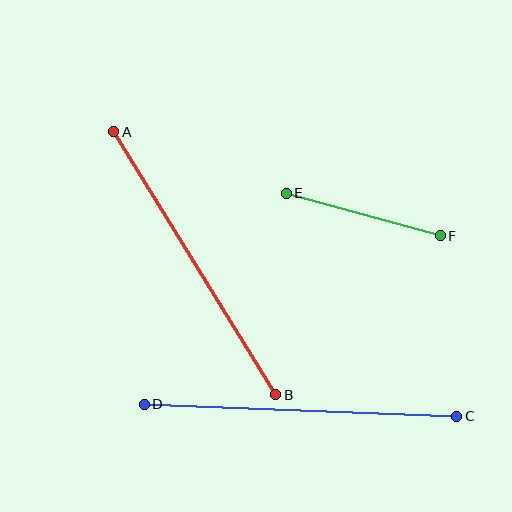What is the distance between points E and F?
The distance is approximately 160 pixels.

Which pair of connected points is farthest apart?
Points C and D are farthest apart.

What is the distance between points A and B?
The distance is approximately 309 pixels.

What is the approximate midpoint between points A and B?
The midpoint is at approximately (195, 263) pixels.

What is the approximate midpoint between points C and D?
The midpoint is at approximately (301, 410) pixels.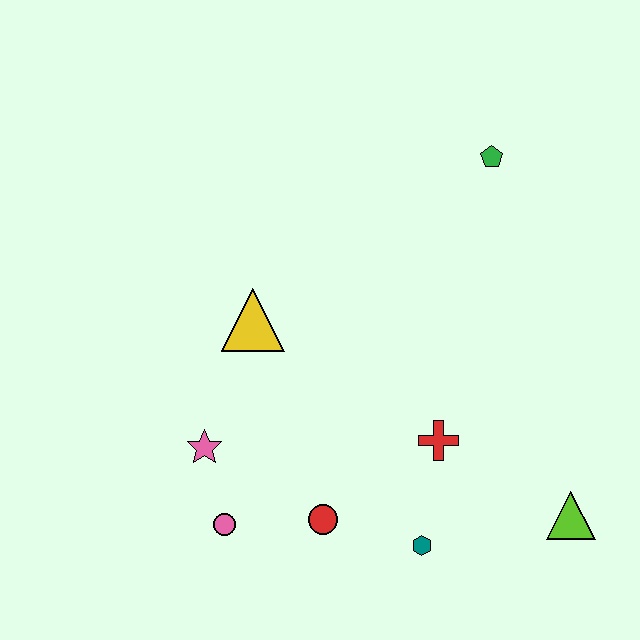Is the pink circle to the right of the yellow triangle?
No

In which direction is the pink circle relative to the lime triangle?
The pink circle is to the left of the lime triangle.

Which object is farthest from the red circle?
The green pentagon is farthest from the red circle.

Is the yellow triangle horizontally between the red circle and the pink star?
Yes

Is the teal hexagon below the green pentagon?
Yes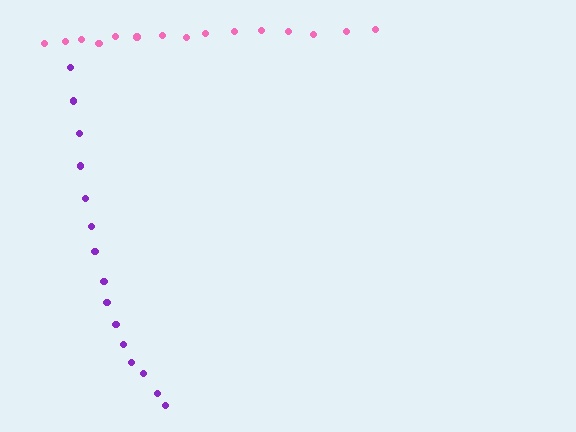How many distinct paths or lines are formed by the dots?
There are 2 distinct paths.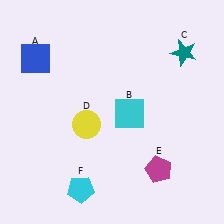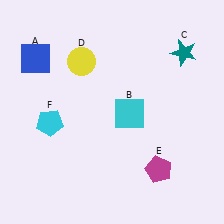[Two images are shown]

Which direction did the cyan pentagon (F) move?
The cyan pentagon (F) moved up.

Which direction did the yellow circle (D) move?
The yellow circle (D) moved up.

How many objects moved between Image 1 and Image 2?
2 objects moved between the two images.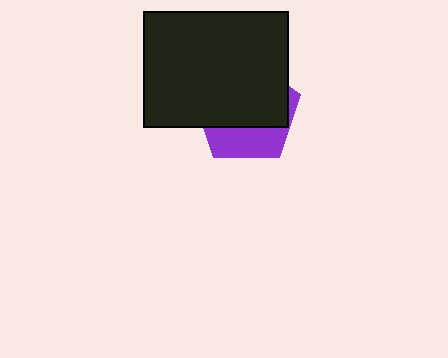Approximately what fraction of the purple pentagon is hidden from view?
Roughly 67% of the purple pentagon is hidden behind the black rectangle.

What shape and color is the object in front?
The object in front is a black rectangle.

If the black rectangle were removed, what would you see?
You would see the complete purple pentagon.